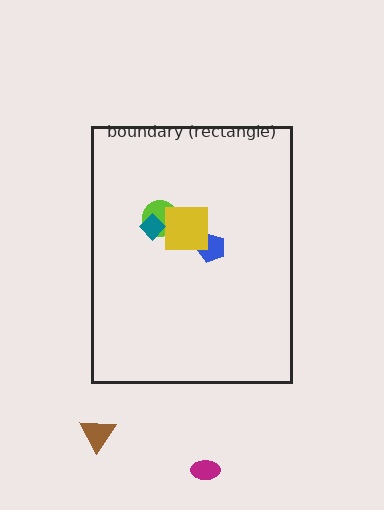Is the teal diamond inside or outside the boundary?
Inside.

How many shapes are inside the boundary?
4 inside, 2 outside.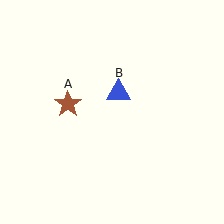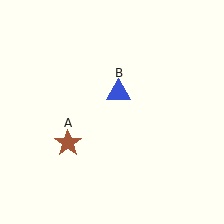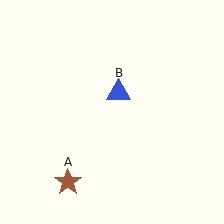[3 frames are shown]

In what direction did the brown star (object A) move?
The brown star (object A) moved down.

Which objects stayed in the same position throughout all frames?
Blue triangle (object B) remained stationary.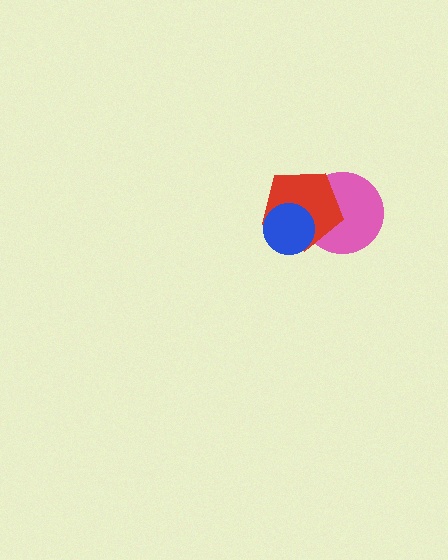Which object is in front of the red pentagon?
The blue circle is in front of the red pentagon.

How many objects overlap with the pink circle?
2 objects overlap with the pink circle.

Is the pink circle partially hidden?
Yes, it is partially covered by another shape.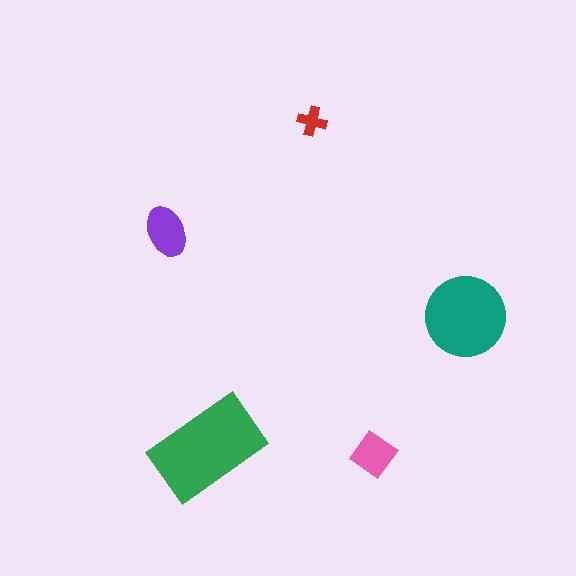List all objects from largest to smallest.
The green rectangle, the teal circle, the purple ellipse, the pink diamond, the red cross.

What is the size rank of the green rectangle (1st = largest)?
1st.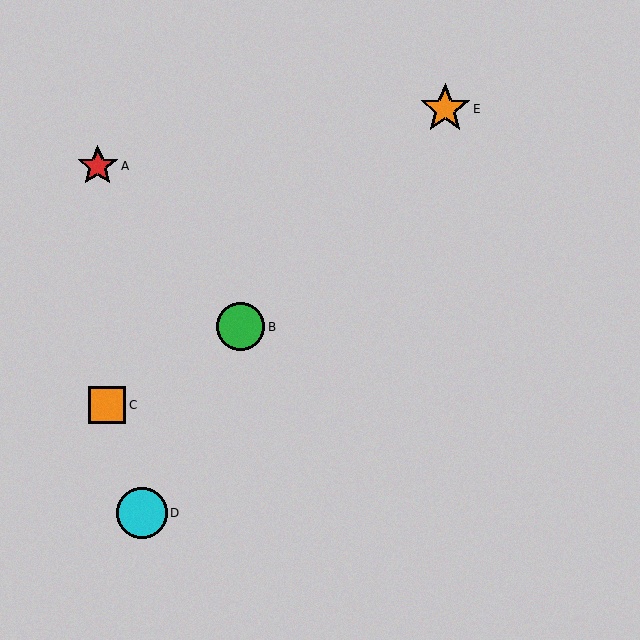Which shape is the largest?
The cyan circle (labeled D) is the largest.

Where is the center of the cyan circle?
The center of the cyan circle is at (142, 513).